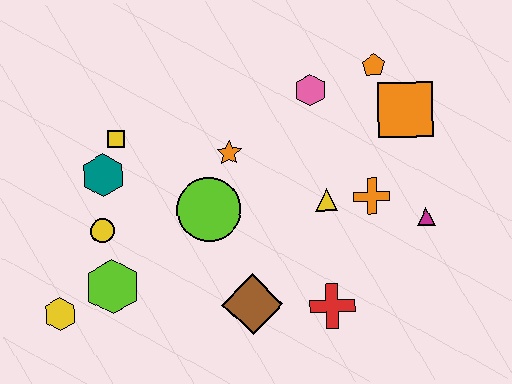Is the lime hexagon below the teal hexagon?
Yes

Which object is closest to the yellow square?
The teal hexagon is closest to the yellow square.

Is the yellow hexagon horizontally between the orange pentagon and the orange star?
No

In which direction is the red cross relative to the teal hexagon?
The red cross is to the right of the teal hexagon.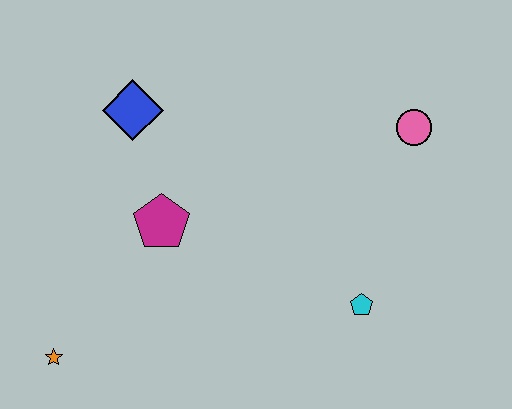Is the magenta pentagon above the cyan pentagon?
Yes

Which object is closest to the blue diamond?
The magenta pentagon is closest to the blue diamond.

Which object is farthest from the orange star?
The pink circle is farthest from the orange star.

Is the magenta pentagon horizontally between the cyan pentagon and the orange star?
Yes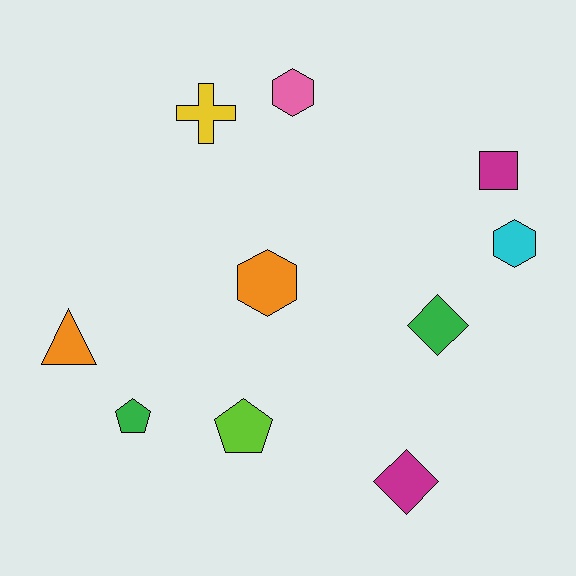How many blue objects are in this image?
There are no blue objects.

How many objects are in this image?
There are 10 objects.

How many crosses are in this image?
There is 1 cross.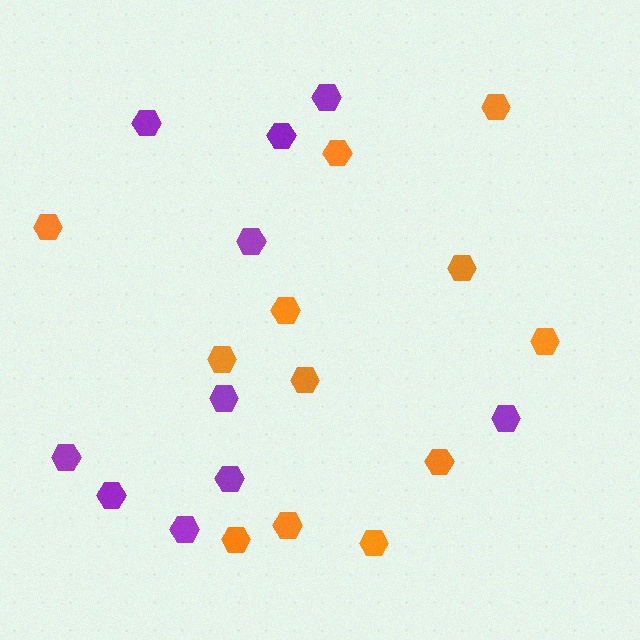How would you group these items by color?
There are 2 groups: one group of purple hexagons (10) and one group of orange hexagons (12).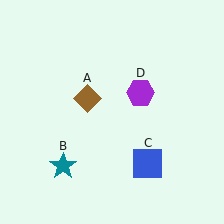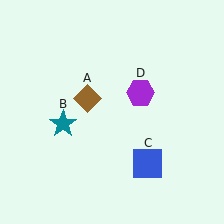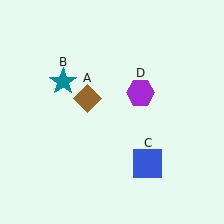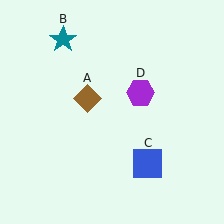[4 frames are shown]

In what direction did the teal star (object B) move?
The teal star (object B) moved up.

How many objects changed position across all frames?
1 object changed position: teal star (object B).